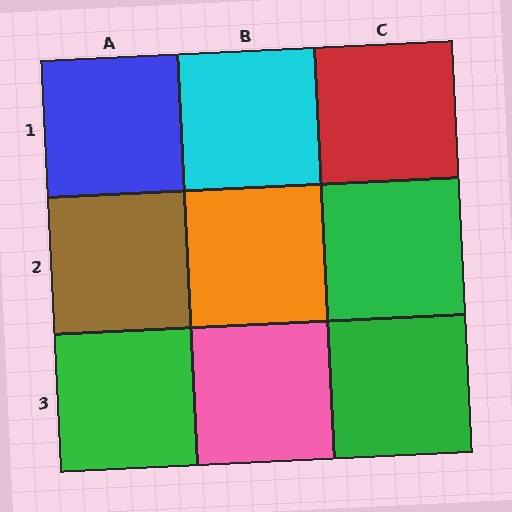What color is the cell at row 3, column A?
Green.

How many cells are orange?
1 cell is orange.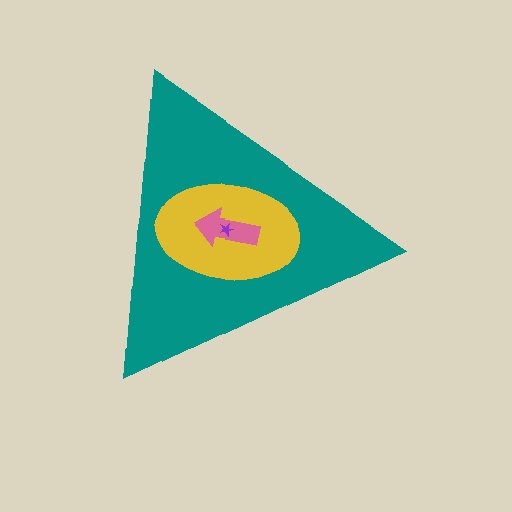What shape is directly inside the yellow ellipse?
The pink arrow.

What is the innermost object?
The purple star.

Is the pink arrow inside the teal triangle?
Yes.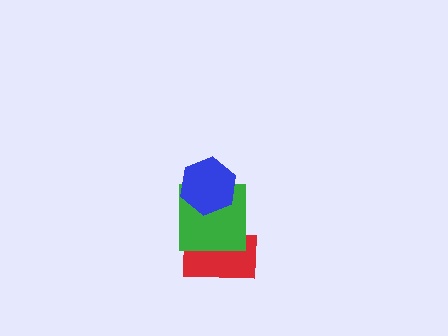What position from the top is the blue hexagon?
The blue hexagon is 1st from the top.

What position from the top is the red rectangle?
The red rectangle is 3rd from the top.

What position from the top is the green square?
The green square is 2nd from the top.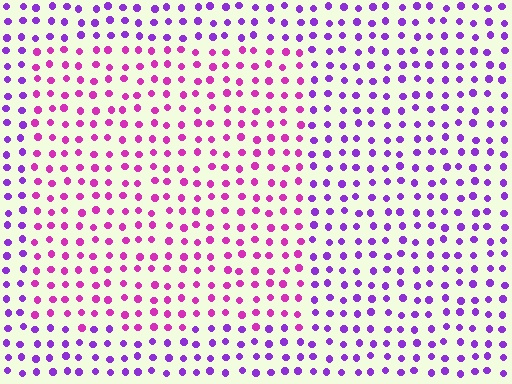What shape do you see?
I see a rectangle.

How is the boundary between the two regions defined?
The boundary is defined purely by a slight shift in hue (about 36 degrees). Spacing, size, and orientation are identical on both sides.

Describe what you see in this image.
The image is filled with small purple elements in a uniform arrangement. A rectangle-shaped region is visible where the elements are tinted to a slightly different hue, forming a subtle color boundary.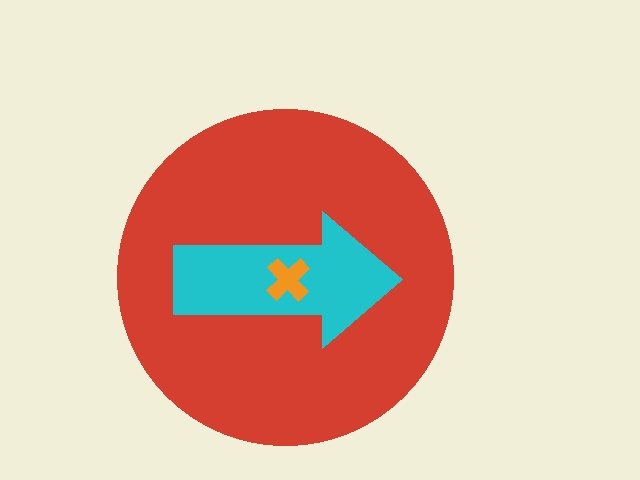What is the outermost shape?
The red circle.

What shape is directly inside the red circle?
The cyan arrow.